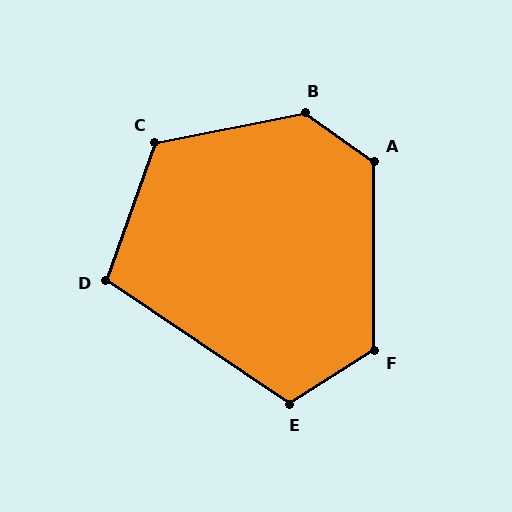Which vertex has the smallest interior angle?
D, at approximately 105 degrees.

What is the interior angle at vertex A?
Approximately 125 degrees (obtuse).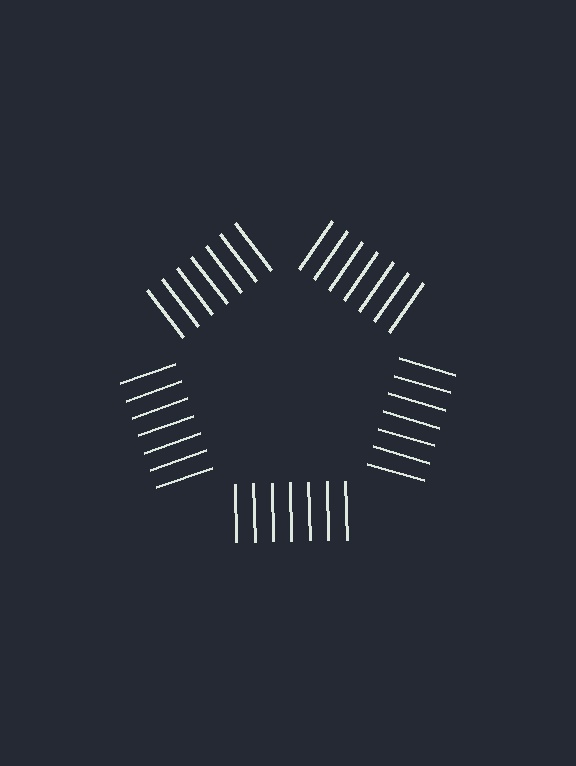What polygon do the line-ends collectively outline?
An illusory pentagon — the line segments terminate on its edges but no continuous stroke is drawn.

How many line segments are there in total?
35 — 7 along each of the 5 edges.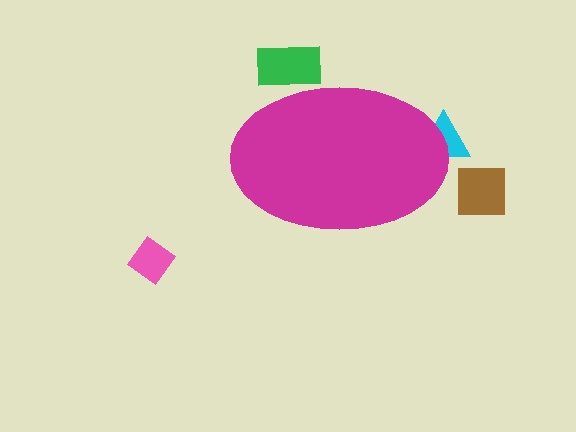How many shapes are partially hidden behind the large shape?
2 shapes are partially hidden.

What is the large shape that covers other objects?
A magenta ellipse.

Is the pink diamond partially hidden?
No, the pink diamond is fully visible.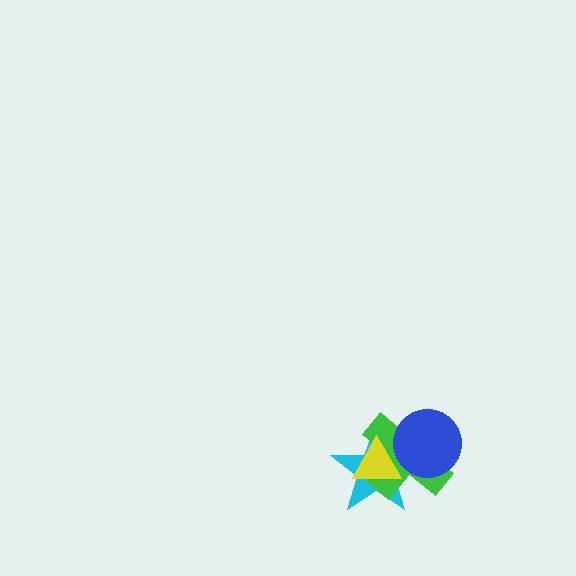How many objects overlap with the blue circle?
3 objects overlap with the blue circle.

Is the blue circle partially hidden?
No, no other shape covers it.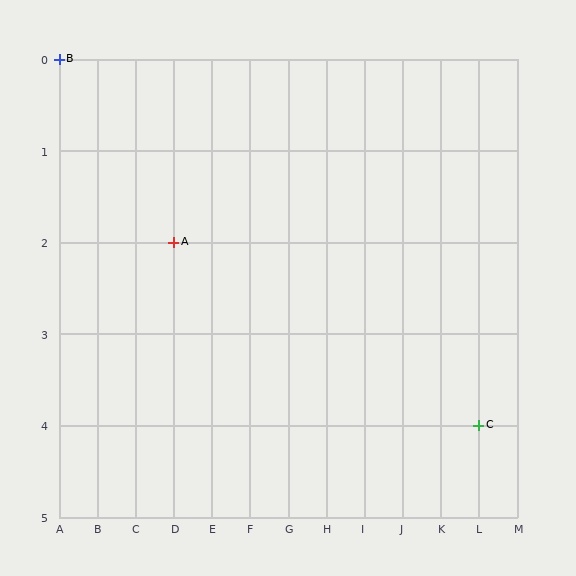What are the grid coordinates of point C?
Point C is at grid coordinates (L, 4).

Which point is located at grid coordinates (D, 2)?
Point A is at (D, 2).